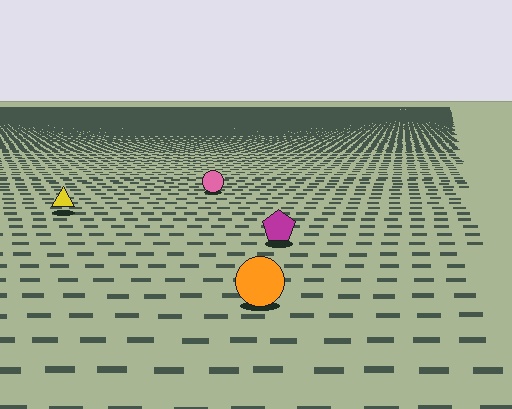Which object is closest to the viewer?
The orange circle is closest. The texture marks near it are larger and more spread out.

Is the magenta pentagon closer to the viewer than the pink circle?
Yes. The magenta pentagon is closer — you can tell from the texture gradient: the ground texture is coarser near it.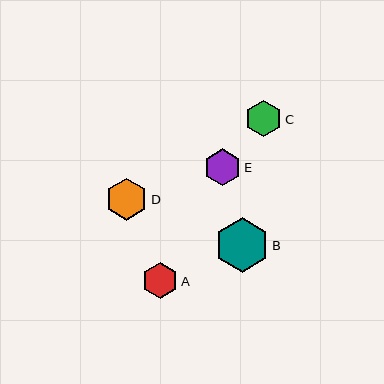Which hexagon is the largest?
Hexagon B is the largest with a size of approximately 55 pixels.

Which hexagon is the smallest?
Hexagon A is the smallest with a size of approximately 36 pixels.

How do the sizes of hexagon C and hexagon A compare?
Hexagon C and hexagon A are approximately the same size.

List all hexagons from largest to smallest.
From largest to smallest: B, D, E, C, A.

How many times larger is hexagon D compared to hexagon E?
Hexagon D is approximately 1.1 times the size of hexagon E.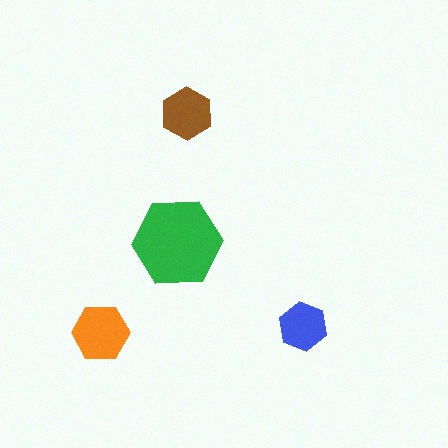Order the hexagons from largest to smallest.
the green one, the orange one, the brown one, the blue one.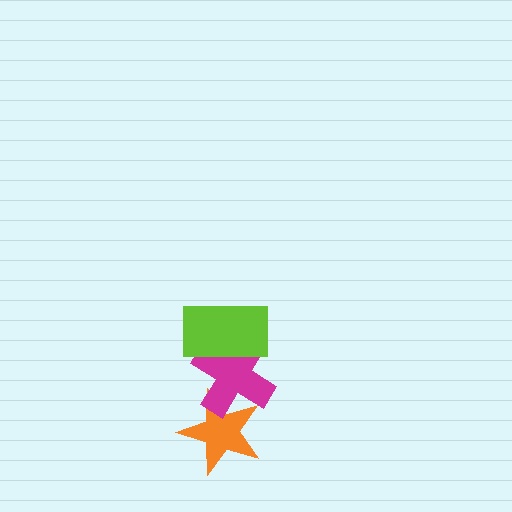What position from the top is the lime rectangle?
The lime rectangle is 1st from the top.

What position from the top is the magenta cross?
The magenta cross is 2nd from the top.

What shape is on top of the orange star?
The magenta cross is on top of the orange star.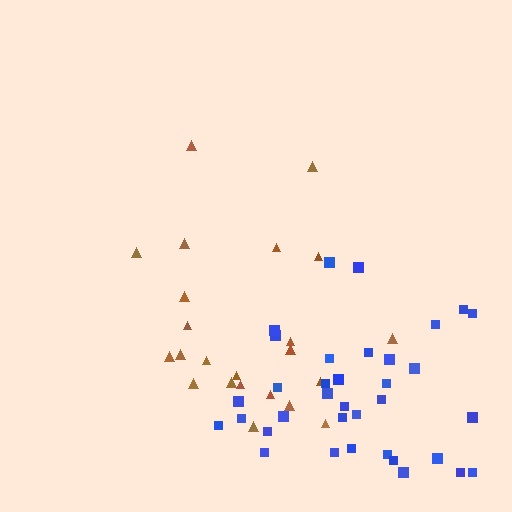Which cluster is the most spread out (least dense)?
Brown.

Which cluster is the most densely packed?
Blue.